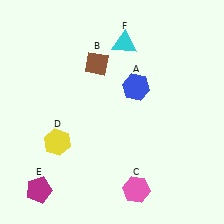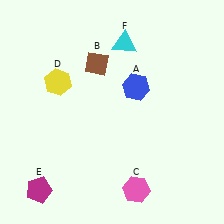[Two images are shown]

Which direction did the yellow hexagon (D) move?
The yellow hexagon (D) moved up.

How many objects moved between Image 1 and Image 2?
1 object moved between the two images.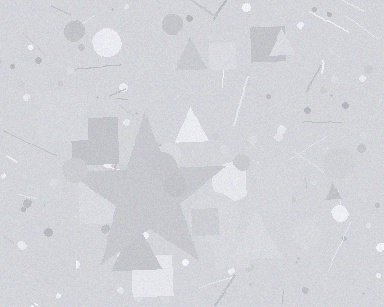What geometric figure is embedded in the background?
A star is embedded in the background.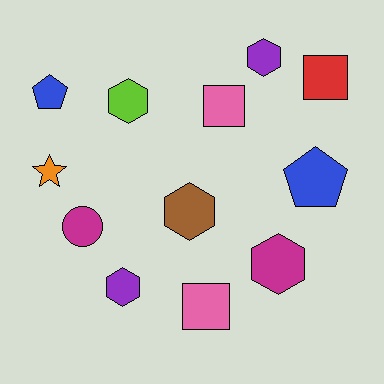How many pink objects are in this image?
There are 2 pink objects.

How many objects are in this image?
There are 12 objects.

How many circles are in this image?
There is 1 circle.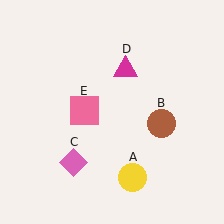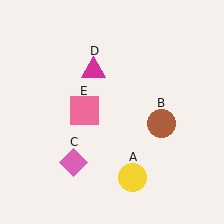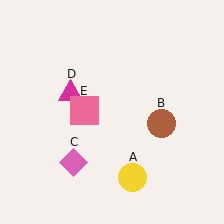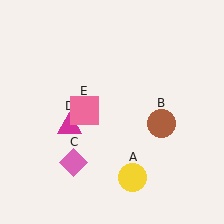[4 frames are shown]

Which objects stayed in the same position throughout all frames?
Yellow circle (object A) and brown circle (object B) and pink diamond (object C) and pink square (object E) remained stationary.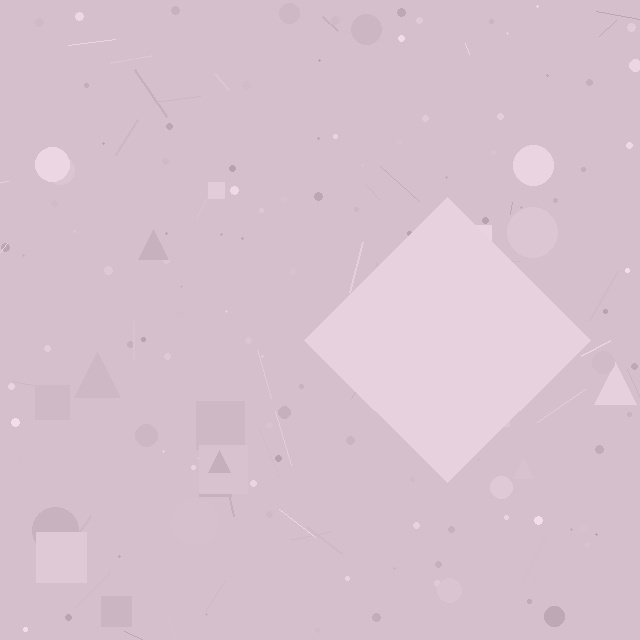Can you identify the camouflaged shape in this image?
The camouflaged shape is a diamond.